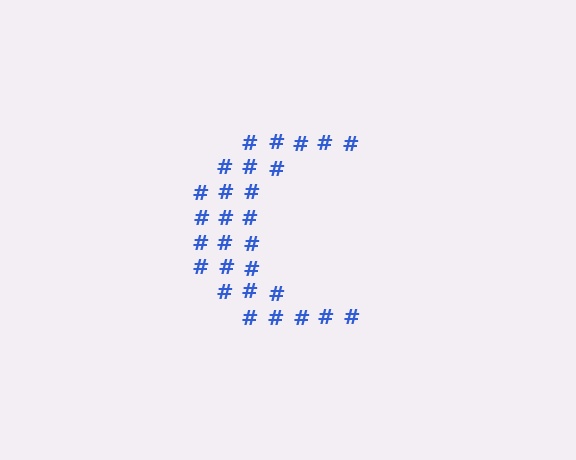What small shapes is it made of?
It is made of small hash symbols.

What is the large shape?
The large shape is the letter C.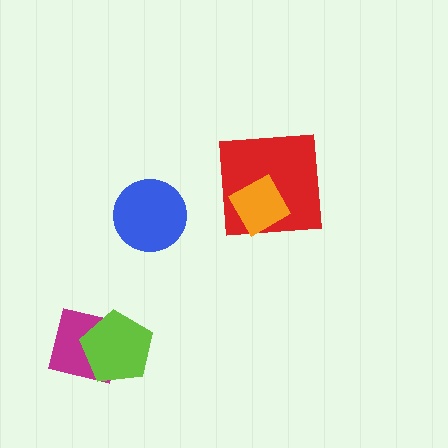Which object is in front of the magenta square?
The lime pentagon is in front of the magenta square.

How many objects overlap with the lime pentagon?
1 object overlaps with the lime pentagon.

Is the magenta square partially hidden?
Yes, it is partially covered by another shape.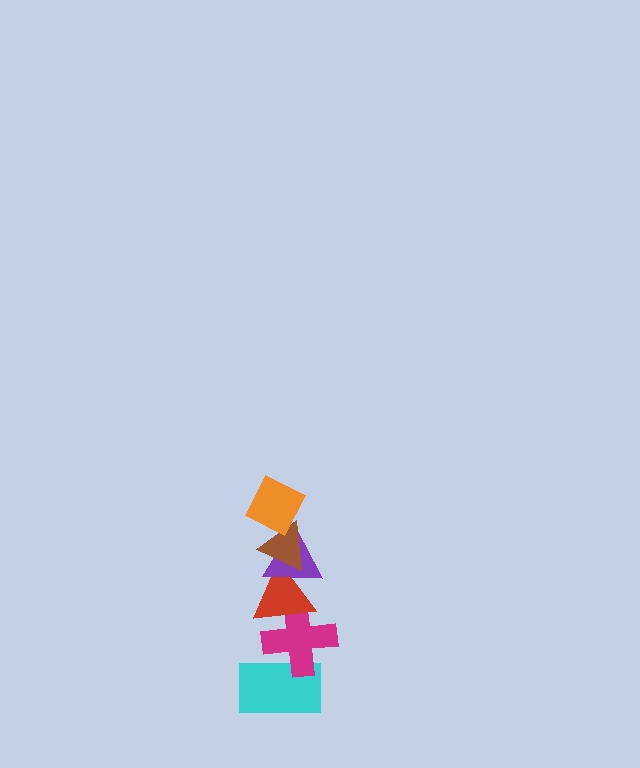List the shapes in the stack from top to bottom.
From top to bottom: the orange square, the brown triangle, the purple triangle, the red triangle, the magenta cross, the cyan rectangle.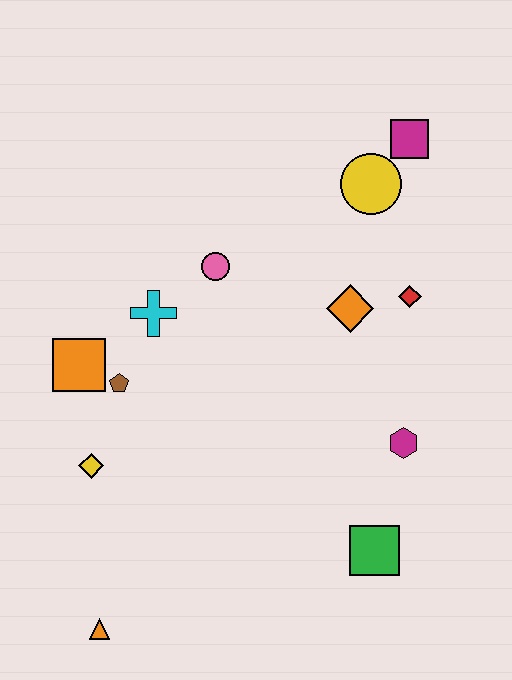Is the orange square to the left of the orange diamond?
Yes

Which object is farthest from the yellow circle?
The orange triangle is farthest from the yellow circle.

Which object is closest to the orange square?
The brown pentagon is closest to the orange square.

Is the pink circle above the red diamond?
Yes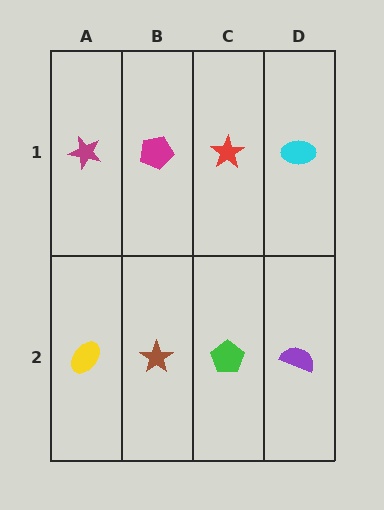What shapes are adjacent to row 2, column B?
A magenta pentagon (row 1, column B), a yellow ellipse (row 2, column A), a green pentagon (row 2, column C).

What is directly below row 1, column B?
A brown star.